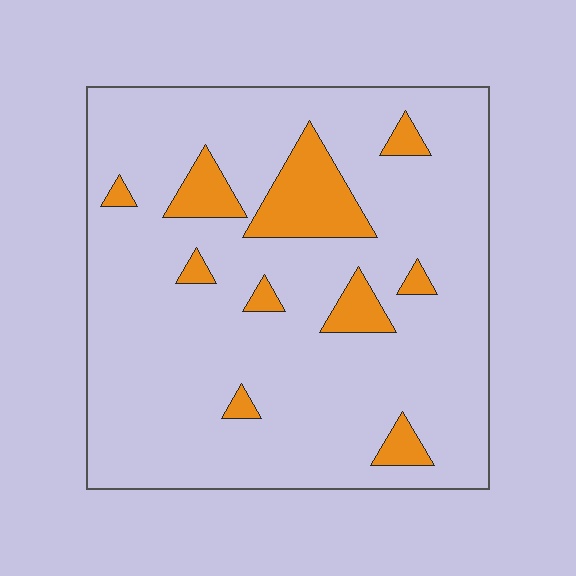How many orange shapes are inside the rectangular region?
10.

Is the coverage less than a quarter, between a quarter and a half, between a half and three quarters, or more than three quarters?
Less than a quarter.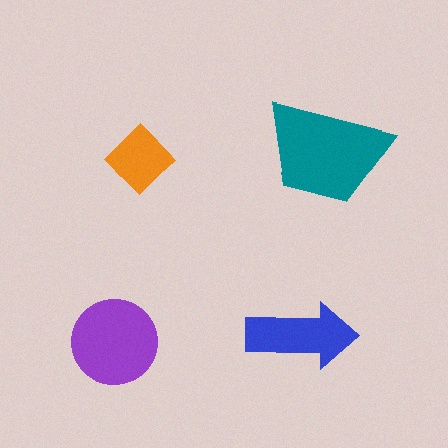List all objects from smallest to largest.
The orange diamond, the blue arrow, the purple circle, the teal trapezoid.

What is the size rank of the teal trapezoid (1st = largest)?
1st.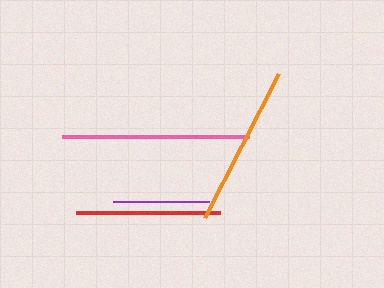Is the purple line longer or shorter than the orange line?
The orange line is longer than the purple line.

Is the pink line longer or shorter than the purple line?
The pink line is longer than the purple line.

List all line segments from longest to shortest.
From longest to shortest: pink, orange, red, purple.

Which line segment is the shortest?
The purple line is the shortest at approximately 96 pixels.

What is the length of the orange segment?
The orange segment is approximately 162 pixels long.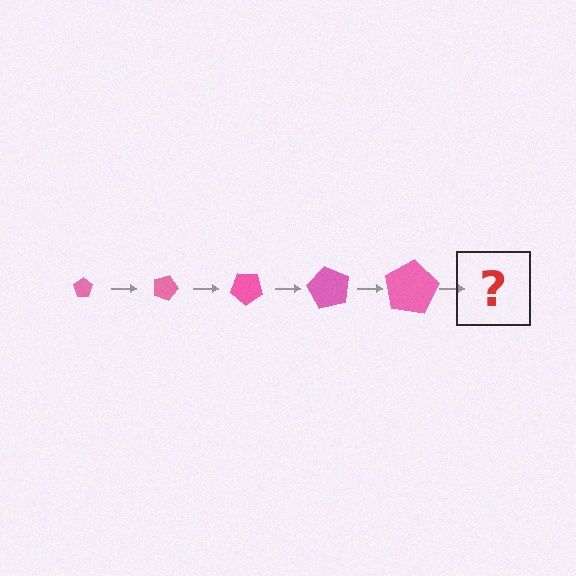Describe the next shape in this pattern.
It should be a pentagon, larger than the previous one and rotated 100 degrees from the start.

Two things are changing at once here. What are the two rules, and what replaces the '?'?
The two rules are that the pentagon grows larger each step and it rotates 20 degrees each step. The '?' should be a pentagon, larger than the previous one and rotated 100 degrees from the start.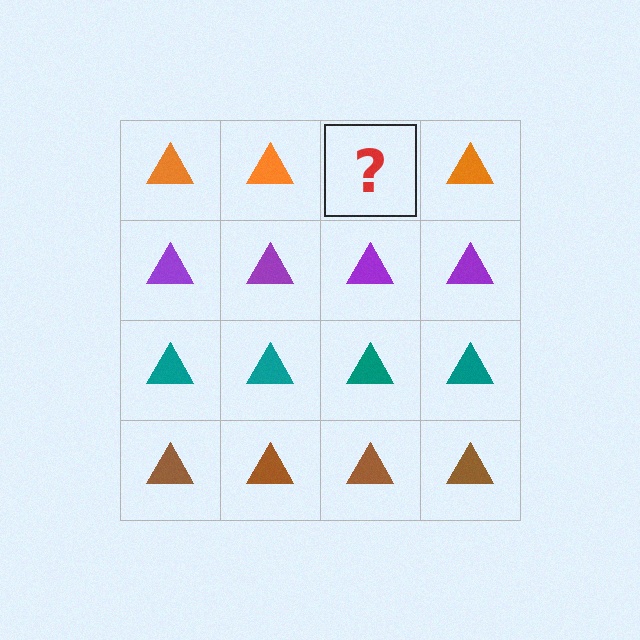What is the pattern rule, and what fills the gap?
The rule is that each row has a consistent color. The gap should be filled with an orange triangle.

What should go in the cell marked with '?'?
The missing cell should contain an orange triangle.